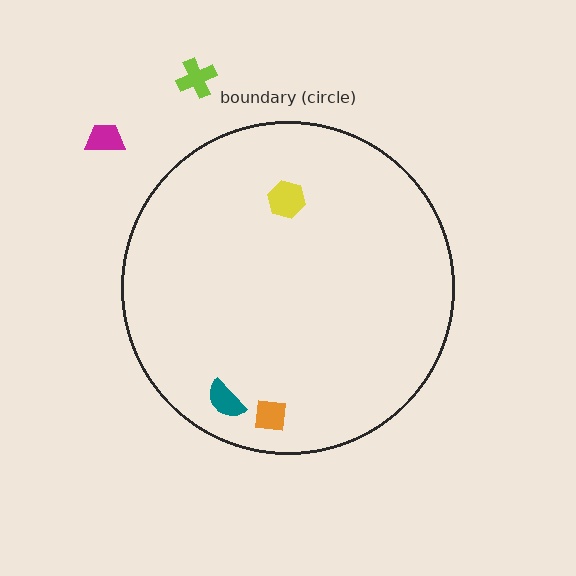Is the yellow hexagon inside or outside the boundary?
Inside.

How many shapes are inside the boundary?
3 inside, 2 outside.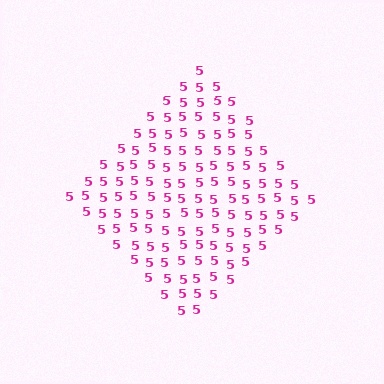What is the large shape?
The large shape is a diamond.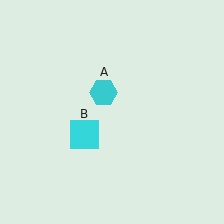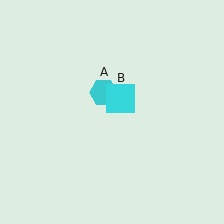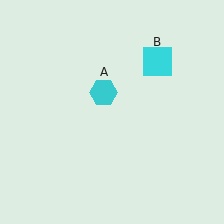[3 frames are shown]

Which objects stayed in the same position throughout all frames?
Cyan hexagon (object A) remained stationary.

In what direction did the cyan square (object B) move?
The cyan square (object B) moved up and to the right.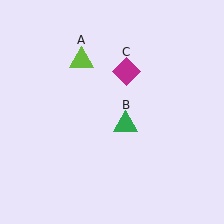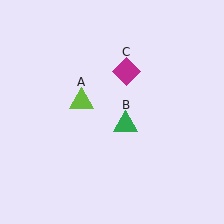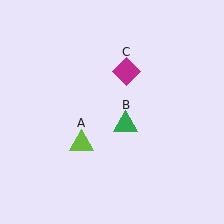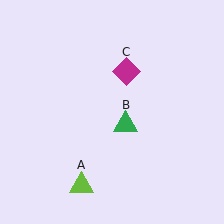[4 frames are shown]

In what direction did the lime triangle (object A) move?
The lime triangle (object A) moved down.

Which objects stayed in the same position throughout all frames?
Green triangle (object B) and magenta diamond (object C) remained stationary.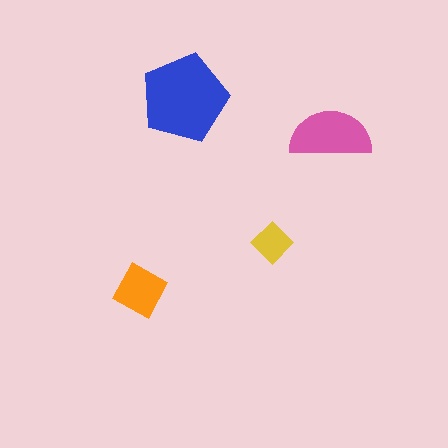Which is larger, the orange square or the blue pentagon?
The blue pentagon.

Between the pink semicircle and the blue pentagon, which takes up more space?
The blue pentagon.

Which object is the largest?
The blue pentagon.